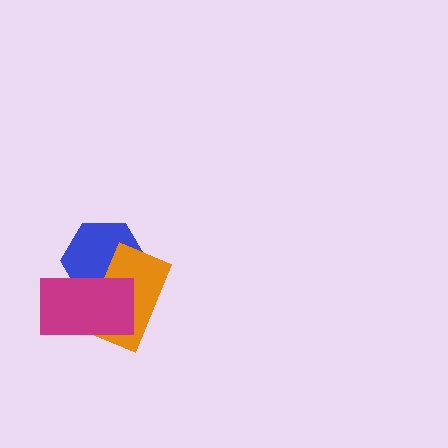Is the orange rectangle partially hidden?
Yes, it is partially covered by another shape.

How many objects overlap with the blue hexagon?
2 objects overlap with the blue hexagon.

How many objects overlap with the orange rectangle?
2 objects overlap with the orange rectangle.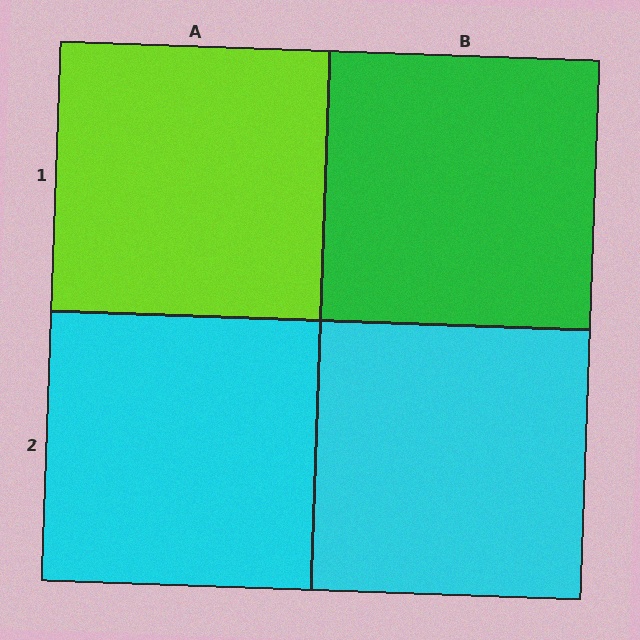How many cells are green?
1 cell is green.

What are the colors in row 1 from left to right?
Lime, green.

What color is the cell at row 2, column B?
Cyan.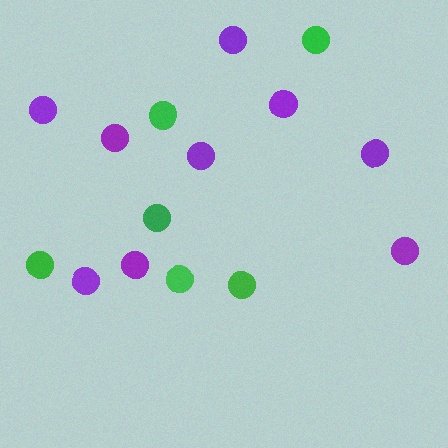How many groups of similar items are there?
There are 2 groups: one group of green circles (6) and one group of purple circles (9).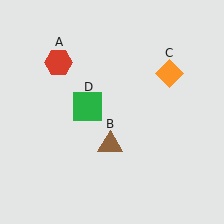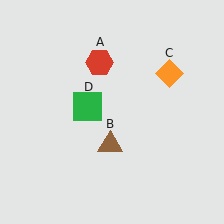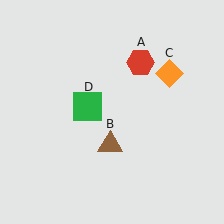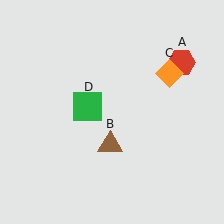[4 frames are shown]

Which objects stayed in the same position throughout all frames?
Brown triangle (object B) and orange diamond (object C) and green square (object D) remained stationary.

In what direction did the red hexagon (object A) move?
The red hexagon (object A) moved right.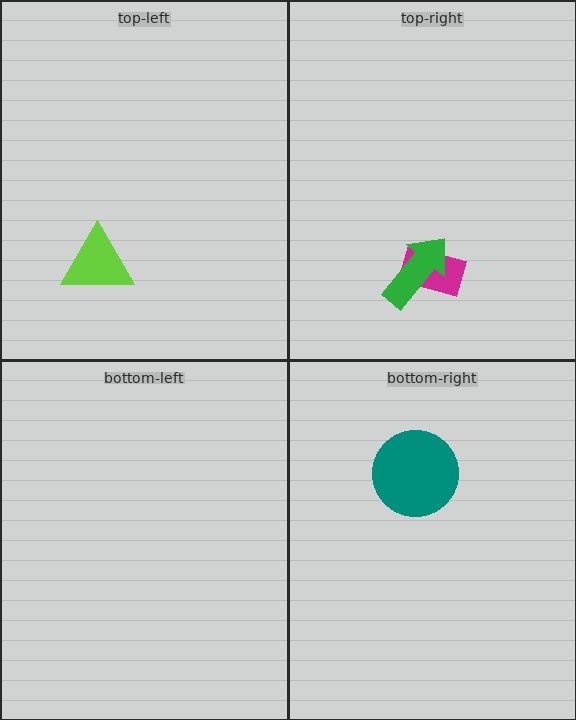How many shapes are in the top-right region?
2.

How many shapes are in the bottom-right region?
1.